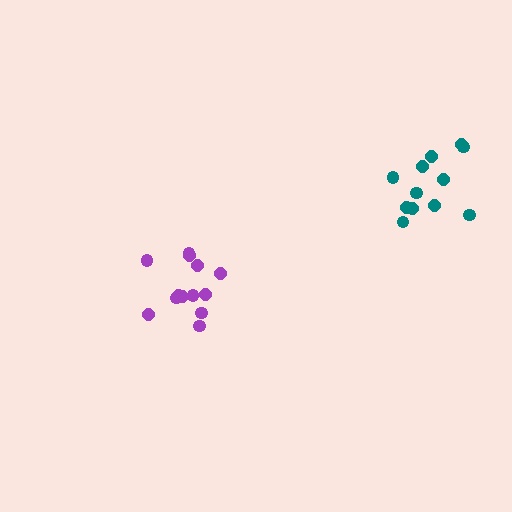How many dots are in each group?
Group 1: 13 dots, Group 2: 12 dots (25 total).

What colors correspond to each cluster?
The clusters are colored: purple, teal.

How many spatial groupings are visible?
There are 2 spatial groupings.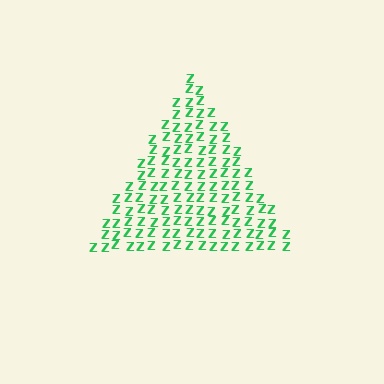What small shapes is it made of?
It is made of small letter Z's.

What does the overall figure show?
The overall figure shows a triangle.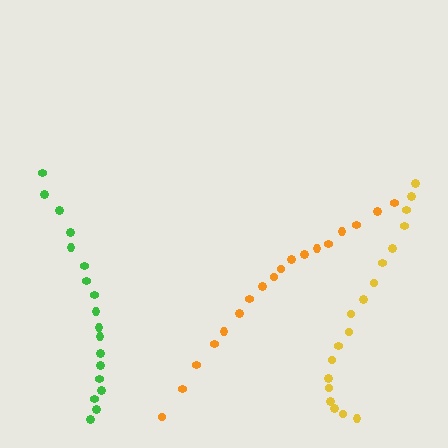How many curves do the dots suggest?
There are 3 distinct paths.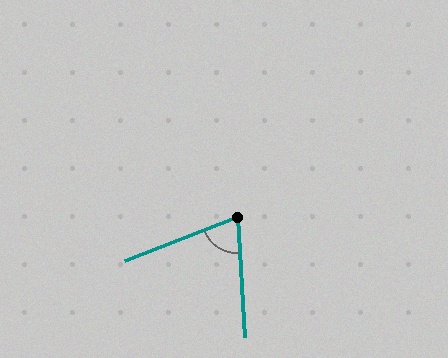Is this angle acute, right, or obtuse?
It is acute.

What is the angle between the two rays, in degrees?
Approximately 72 degrees.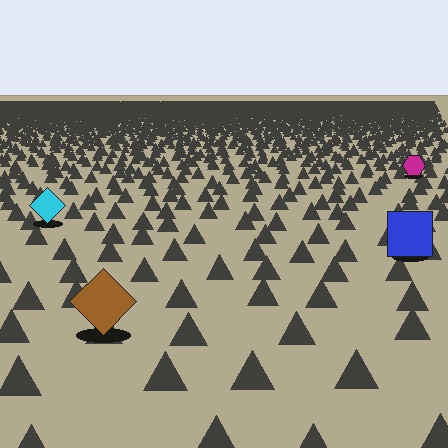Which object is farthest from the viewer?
The magenta hexagon is farthest from the viewer. It appears smaller and the ground texture around it is denser.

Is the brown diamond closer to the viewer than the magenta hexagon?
Yes. The brown diamond is closer — you can tell from the texture gradient: the ground texture is coarser near it.